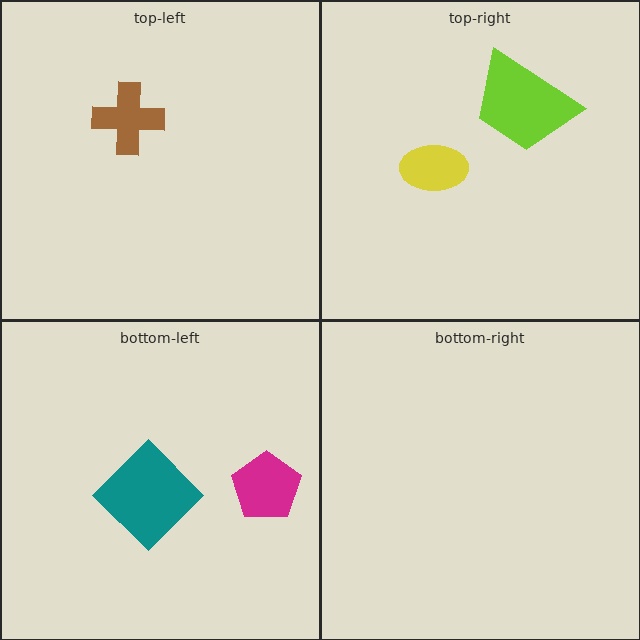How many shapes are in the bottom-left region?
2.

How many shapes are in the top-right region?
2.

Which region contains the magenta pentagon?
The bottom-left region.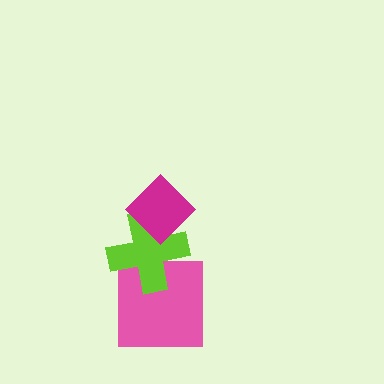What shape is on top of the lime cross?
The magenta diamond is on top of the lime cross.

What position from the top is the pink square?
The pink square is 3rd from the top.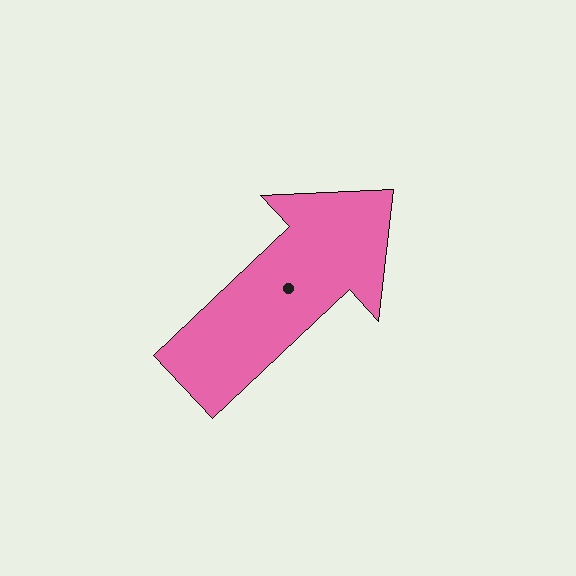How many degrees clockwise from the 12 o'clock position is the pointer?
Approximately 47 degrees.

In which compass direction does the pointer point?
Northeast.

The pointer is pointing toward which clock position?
Roughly 2 o'clock.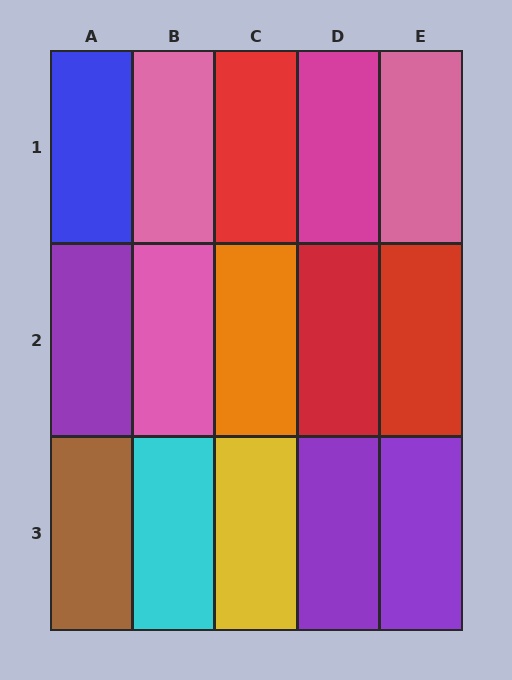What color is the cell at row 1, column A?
Blue.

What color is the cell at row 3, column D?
Purple.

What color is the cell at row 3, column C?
Yellow.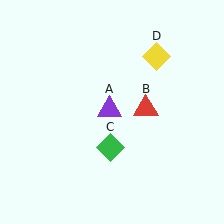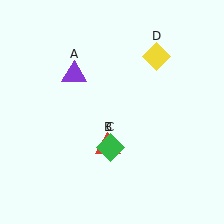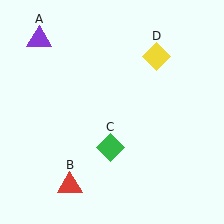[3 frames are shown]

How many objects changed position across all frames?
2 objects changed position: purple triangle (object A), red triangle (object B).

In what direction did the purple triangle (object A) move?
The purple triangle (object A) moved up and to the left.